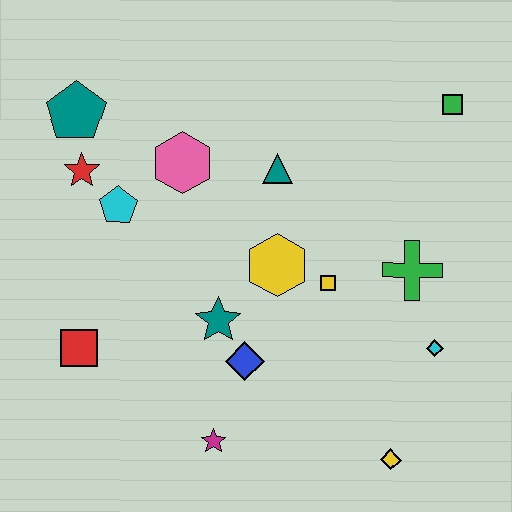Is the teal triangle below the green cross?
No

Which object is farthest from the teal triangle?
The yellow diamond is farthest from the teal triangle.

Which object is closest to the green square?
The green cross is closest to the green square.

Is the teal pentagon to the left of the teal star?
Yes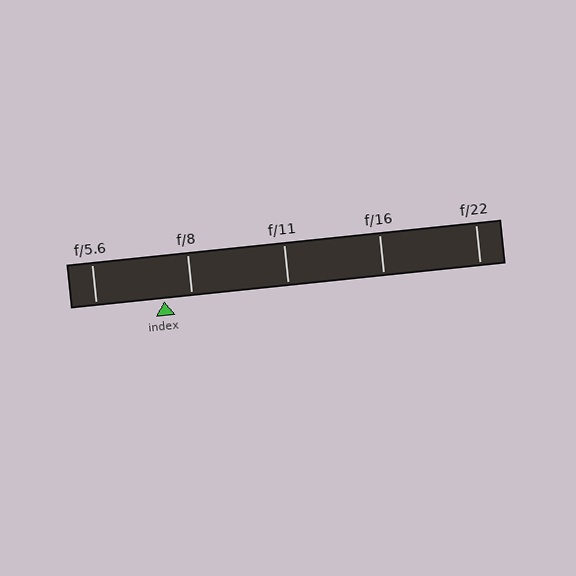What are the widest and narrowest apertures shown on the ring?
The widest aperture shown is f/5.6 and the narrowest is f/22.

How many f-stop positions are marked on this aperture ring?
There are 5 f-stop positions marked.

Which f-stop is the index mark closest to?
The index mark is closest to f/8.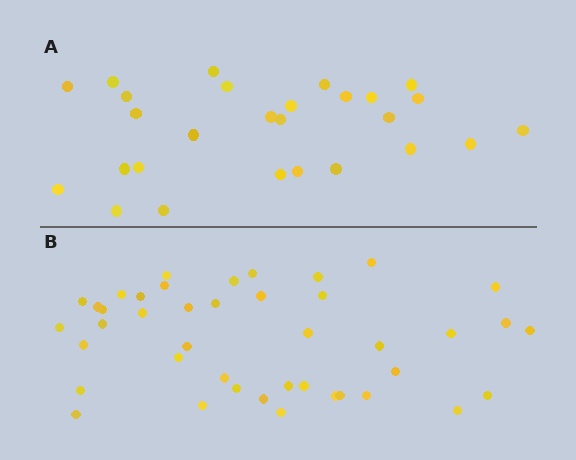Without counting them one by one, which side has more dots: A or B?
Region B (the bottom region) has more dots.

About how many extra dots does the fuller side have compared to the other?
Region B has approximately 15 more dots than region A.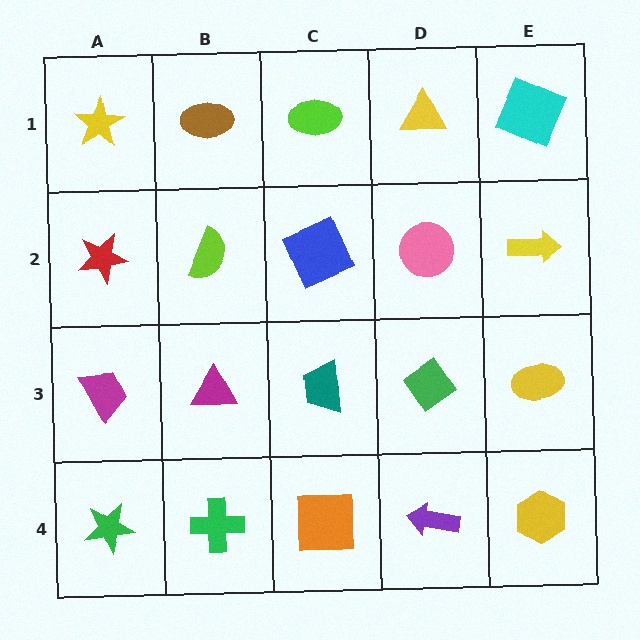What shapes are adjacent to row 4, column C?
A teal trapezoid (row 3, column C), a green cross (row 4, column B), a purple arrow (row 4, column D).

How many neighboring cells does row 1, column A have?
2.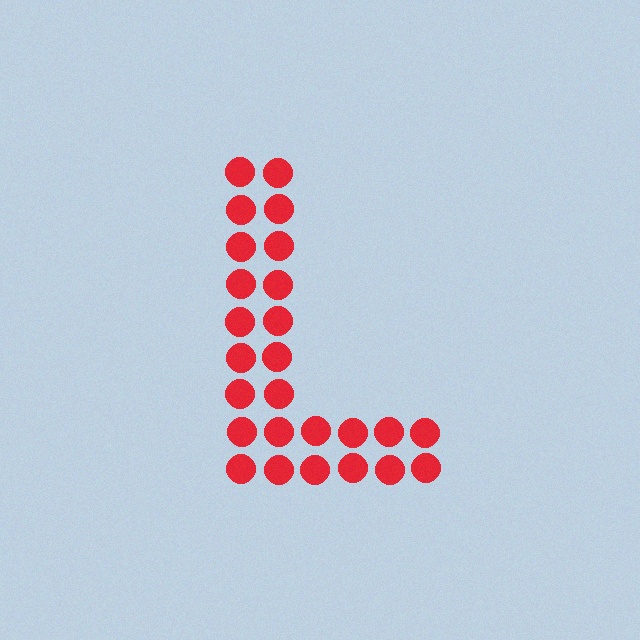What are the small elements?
The small elements are circles.